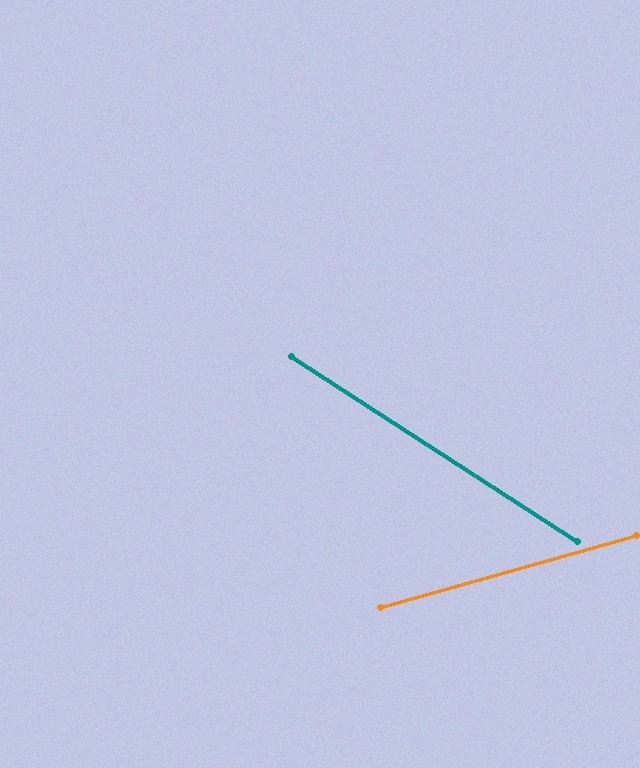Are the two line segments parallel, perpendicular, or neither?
Neither parallel nor perpendicular — they differ by about 49°.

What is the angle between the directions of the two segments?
Approximately 49 degrees.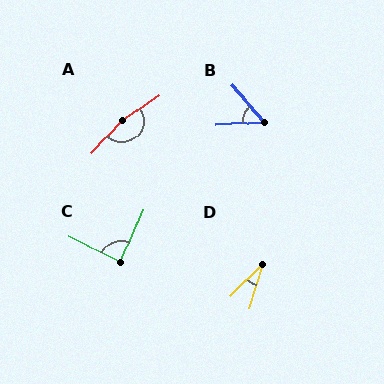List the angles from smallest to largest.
D (28°), B (52°), C (87°), A (168°).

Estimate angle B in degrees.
Approximately 52 degrees.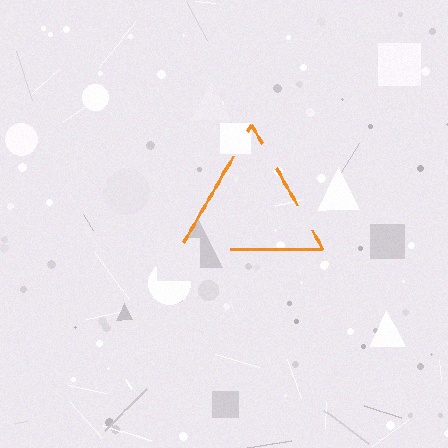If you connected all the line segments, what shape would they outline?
They would outline a triangle.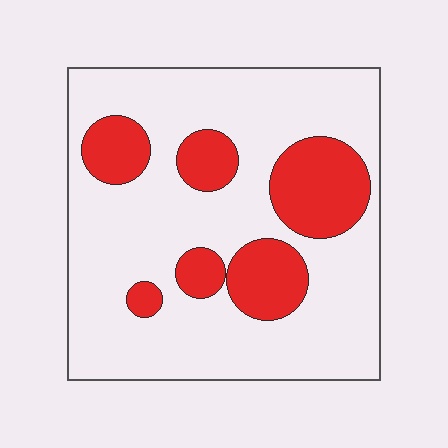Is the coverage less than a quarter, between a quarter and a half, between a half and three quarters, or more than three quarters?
Less than a quarter.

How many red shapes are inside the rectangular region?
6.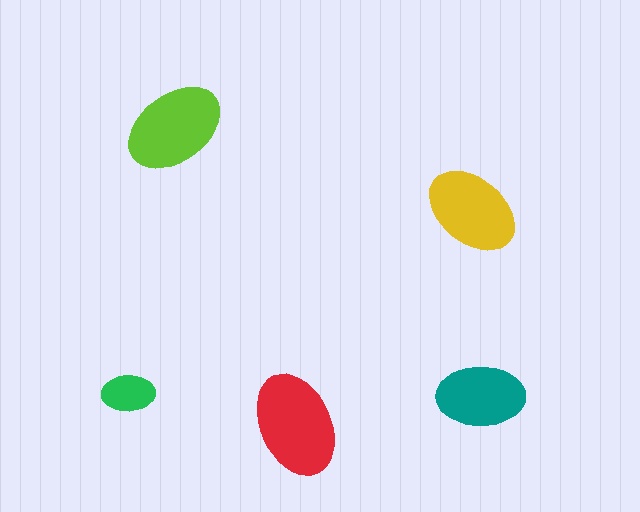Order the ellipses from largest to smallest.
the red one, the lime one, the yellow one, the teal one, the green one.